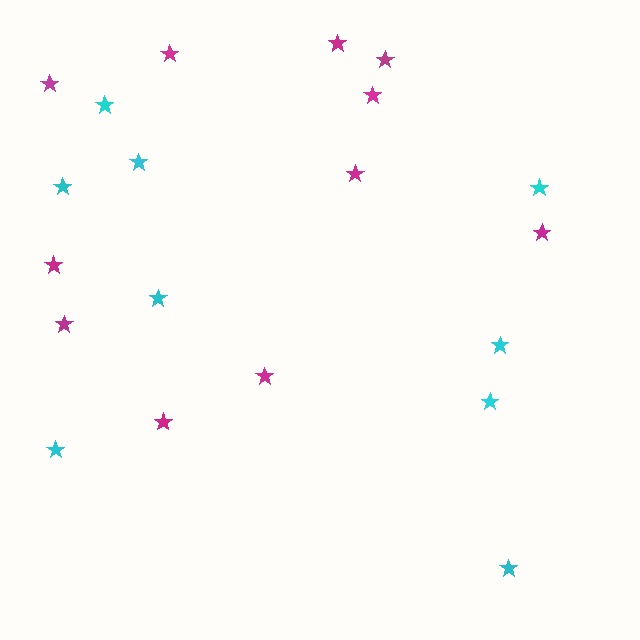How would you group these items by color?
There are 2 groups: one group of cyan stars (9) and one group of magenta stars (11).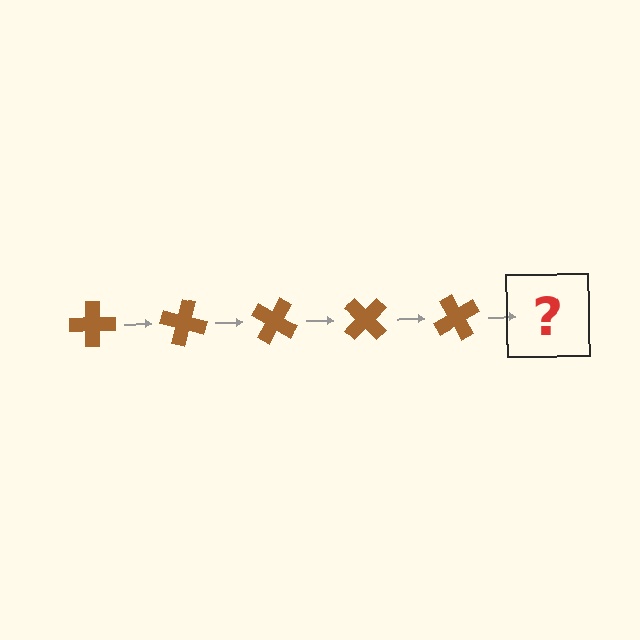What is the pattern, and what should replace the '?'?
The pattern is that the cross rotates 15 degrees each step. The '?' should be a brown cross rotated 75 degrees.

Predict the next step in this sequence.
The next step is a brown cross rotated 75 degrees.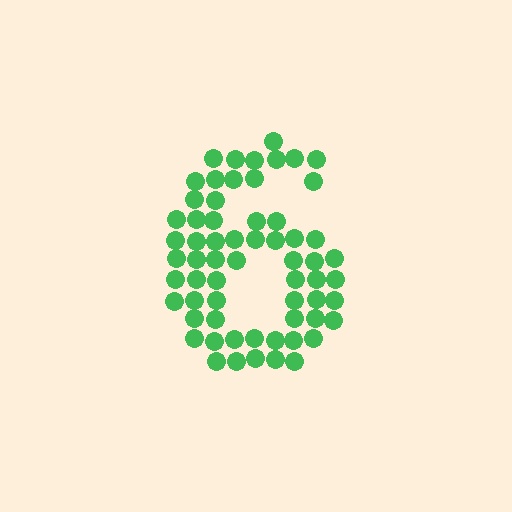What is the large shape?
The large shape is the digit 6.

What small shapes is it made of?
It is made of small circles.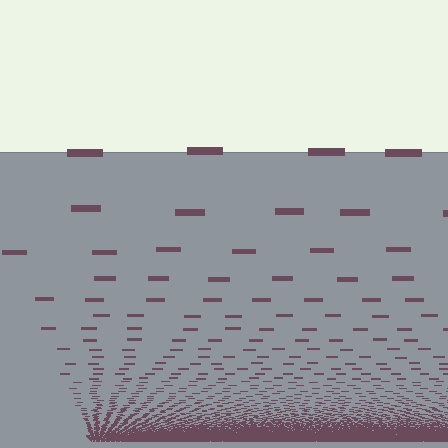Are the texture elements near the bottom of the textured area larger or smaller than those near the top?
Smaller. The gradient is inverted — elements near the bottom are smaller and denser.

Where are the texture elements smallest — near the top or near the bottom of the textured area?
Near the bottom.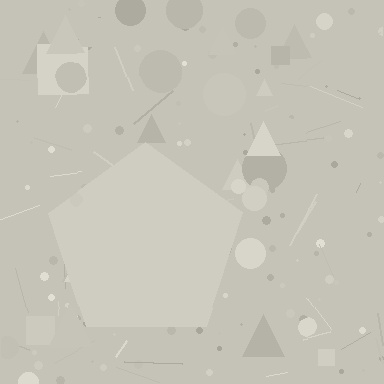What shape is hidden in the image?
A pentagon is hidden in the image.